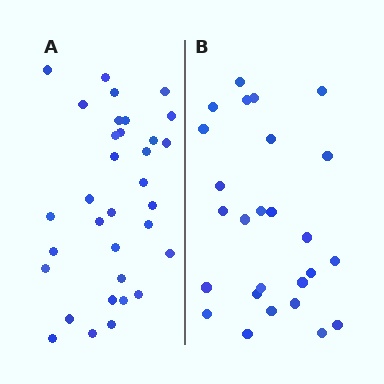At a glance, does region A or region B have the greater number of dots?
Region A (the left region) has more dots.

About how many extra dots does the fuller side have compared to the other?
Region A has roughly 8 or so more dots than region B.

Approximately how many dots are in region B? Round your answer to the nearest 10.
About 30 dots. (The exact count is 26, which rounds to 30.)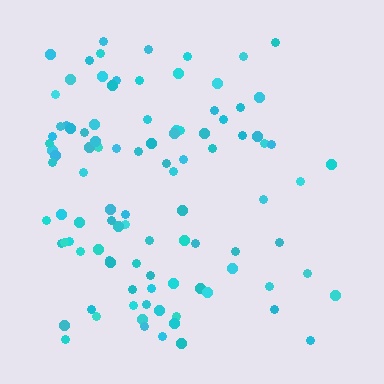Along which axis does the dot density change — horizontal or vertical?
Horizontal.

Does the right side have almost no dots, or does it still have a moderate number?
Still a moderate number, just noticeably fewer than the left.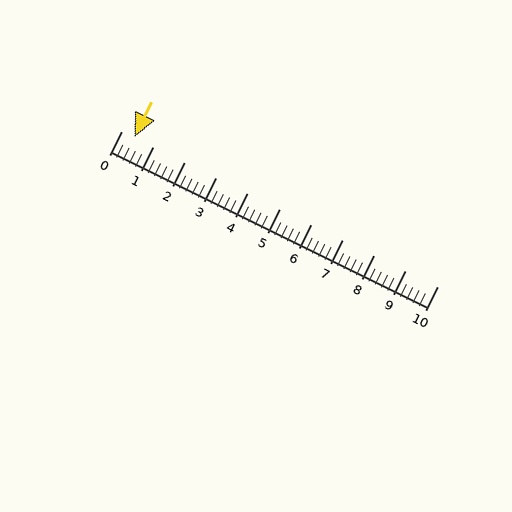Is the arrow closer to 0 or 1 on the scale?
The arrow is closer to 0.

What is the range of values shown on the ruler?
The ruler shows values from 0 to 10.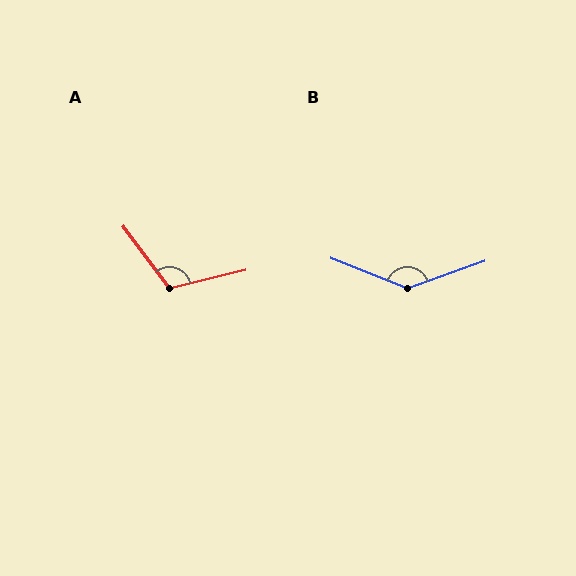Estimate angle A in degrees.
Approximately 113 degrees.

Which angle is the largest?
B, at approximately 139 degrees.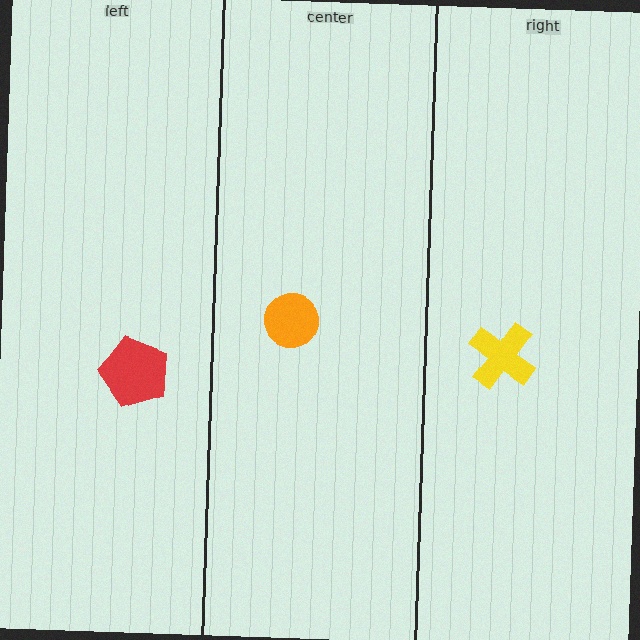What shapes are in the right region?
The yellow cross.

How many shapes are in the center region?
1.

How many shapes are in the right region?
1.